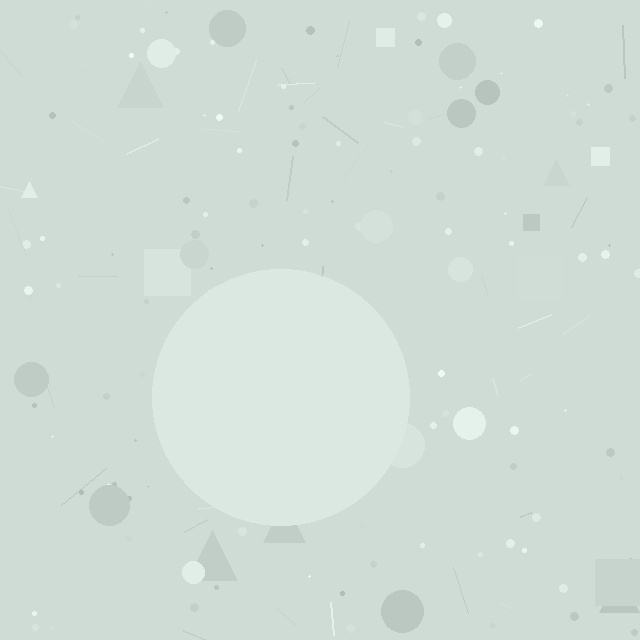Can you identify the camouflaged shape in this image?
The camouflaged shape is a circle.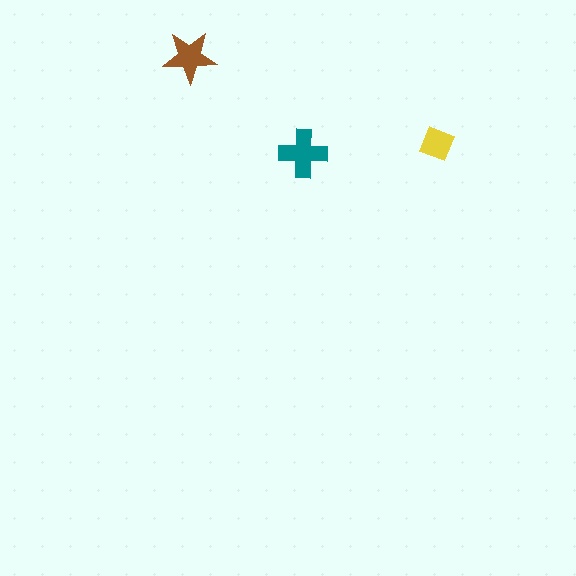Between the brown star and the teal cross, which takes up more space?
The teal cross.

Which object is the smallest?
The yellow diamond.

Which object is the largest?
The teal cross.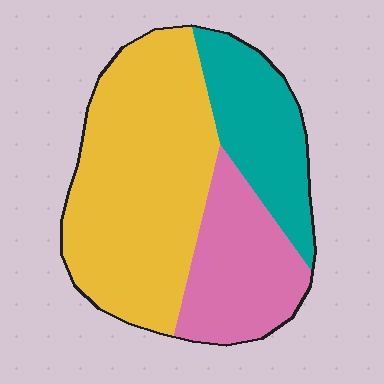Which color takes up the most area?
Yellow, at roughly 55%.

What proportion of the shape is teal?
Teal covers 22% of the shape.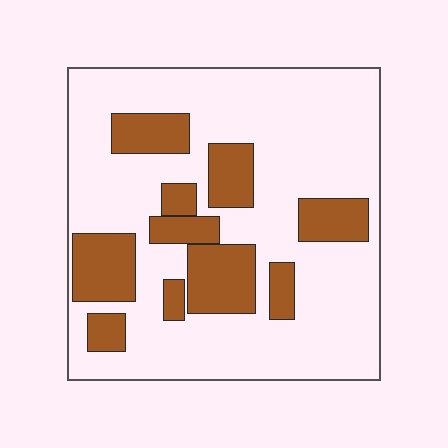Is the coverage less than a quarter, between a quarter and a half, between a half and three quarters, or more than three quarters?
Between a quarter and a half.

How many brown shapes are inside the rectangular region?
10.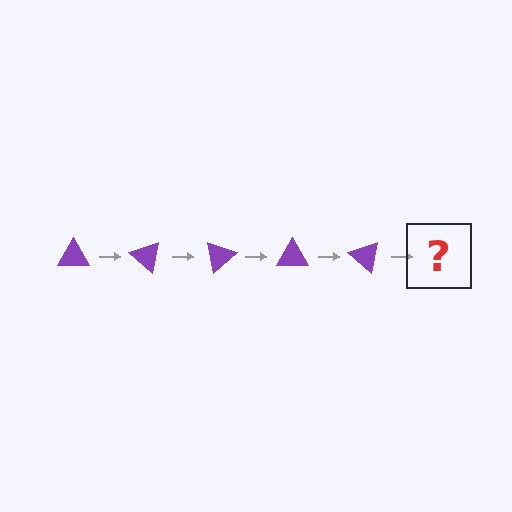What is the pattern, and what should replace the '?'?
The pattern is that the triangle rotates 40 degrees each step. The '?' should be a purple triangle rotated 200 degrees.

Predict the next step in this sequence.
The next step is a purple triangle rotated 200 degrees.